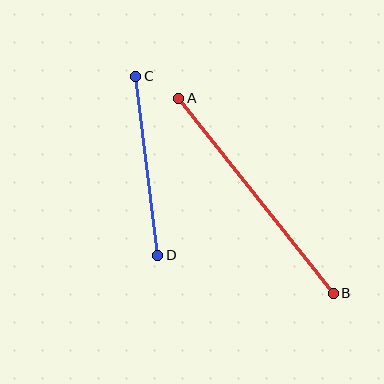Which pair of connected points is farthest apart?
Points A and B are farthest apart.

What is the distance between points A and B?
The distance is approximately 249 pixels.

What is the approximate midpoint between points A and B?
The midpoint is at approximately (256, 196) pixels.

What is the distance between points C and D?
The distance is approximately 181 pixels.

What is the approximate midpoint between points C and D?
The midpoint is at approximately (147, 166) pixels.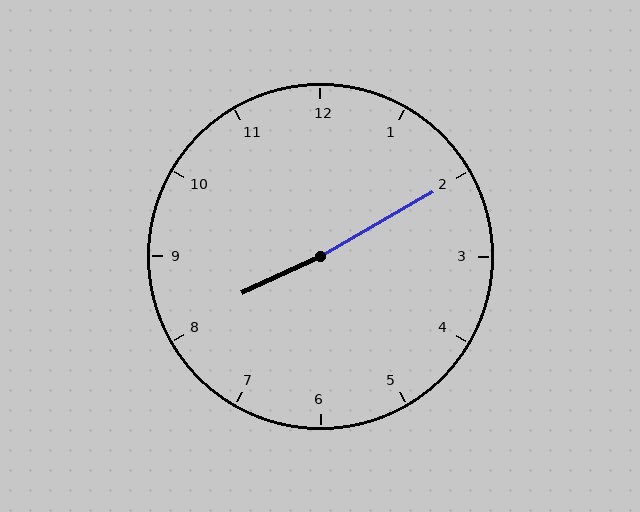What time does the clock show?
8:10.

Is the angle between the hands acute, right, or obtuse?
It is obtuse.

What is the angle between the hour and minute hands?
Approximately 175 degrees.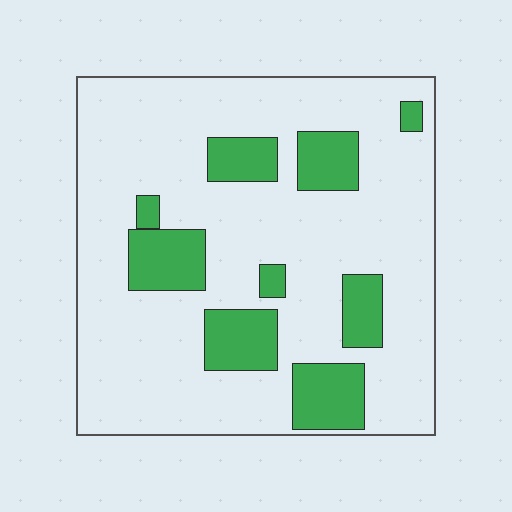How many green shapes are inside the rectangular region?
9.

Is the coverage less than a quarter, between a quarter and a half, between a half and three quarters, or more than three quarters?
Less than a quarter.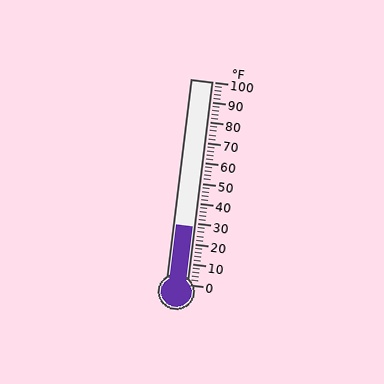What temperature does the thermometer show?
The thermometer shows approximately 28°F.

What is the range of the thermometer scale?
The thermometer scale ranges from 0°F to 100°F.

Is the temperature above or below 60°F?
The temperature is below 60°F.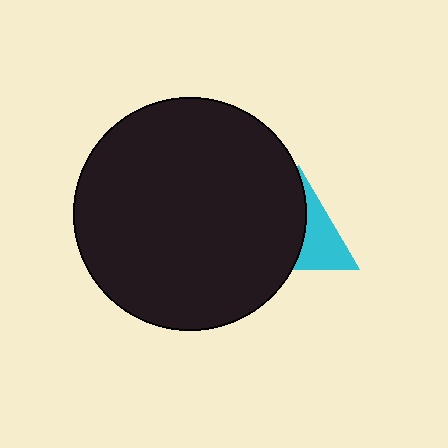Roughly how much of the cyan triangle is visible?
A small part of it is visible (roughly 43%).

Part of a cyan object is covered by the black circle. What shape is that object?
It is a triangle.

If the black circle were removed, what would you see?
You would see the complete cyan triangle.